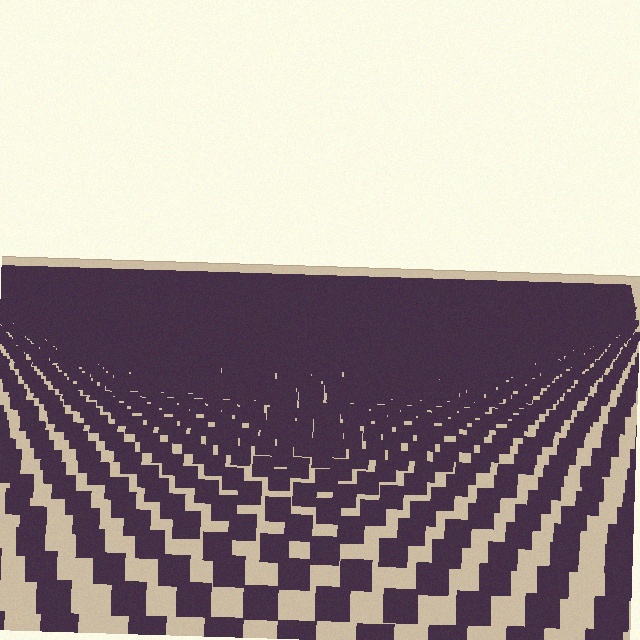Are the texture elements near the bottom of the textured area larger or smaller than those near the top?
Larger. Near the bottom, elements are closer to the viewer and appear at a bigger on-screen size.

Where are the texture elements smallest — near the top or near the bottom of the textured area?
Near the top.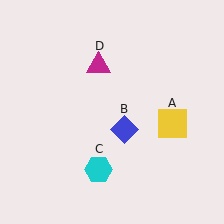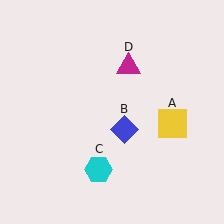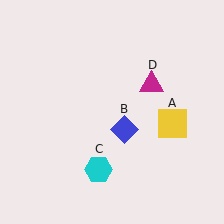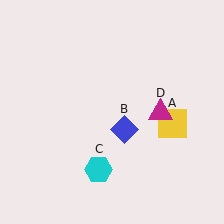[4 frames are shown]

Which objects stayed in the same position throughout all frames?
Yellow square (object A) and blue diamond (object B) and cyan hexagon (object C) remained stationary.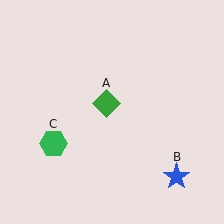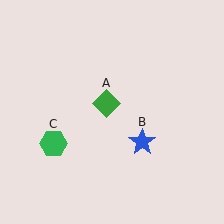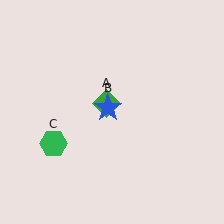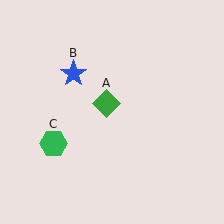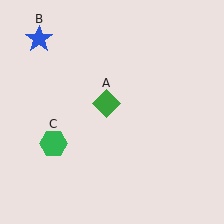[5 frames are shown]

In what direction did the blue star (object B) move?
The blue star (object B) moved up and to the left.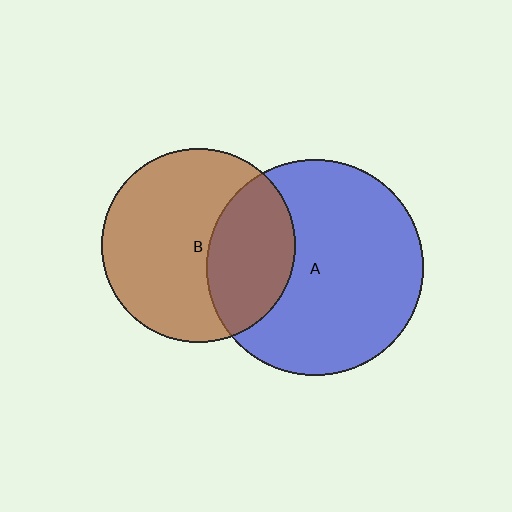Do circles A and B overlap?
Yes.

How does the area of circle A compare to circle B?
Approximately 1.2 times.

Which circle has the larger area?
Circle A (blue).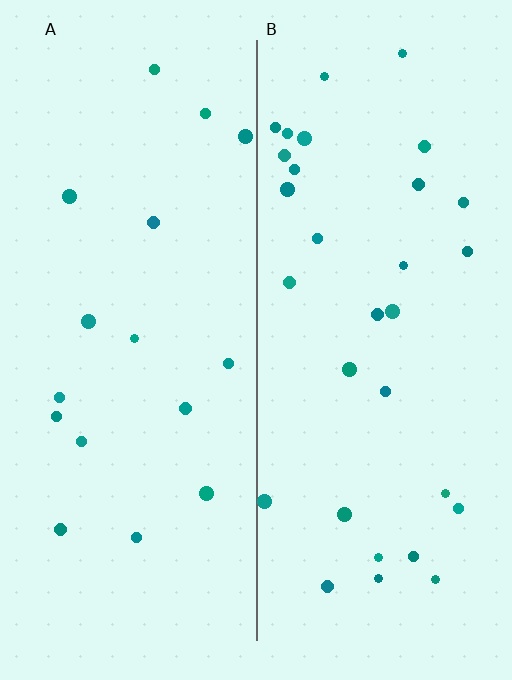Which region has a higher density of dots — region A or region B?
B (the right).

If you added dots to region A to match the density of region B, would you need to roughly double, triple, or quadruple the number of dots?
Approximately double.